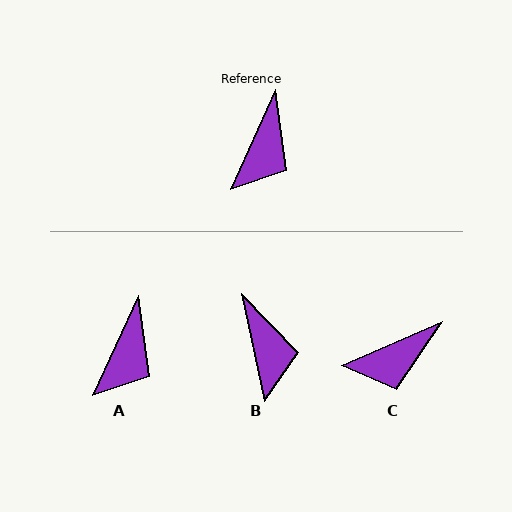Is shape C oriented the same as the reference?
No, it is off by about 42 degrees.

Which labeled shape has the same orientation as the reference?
A.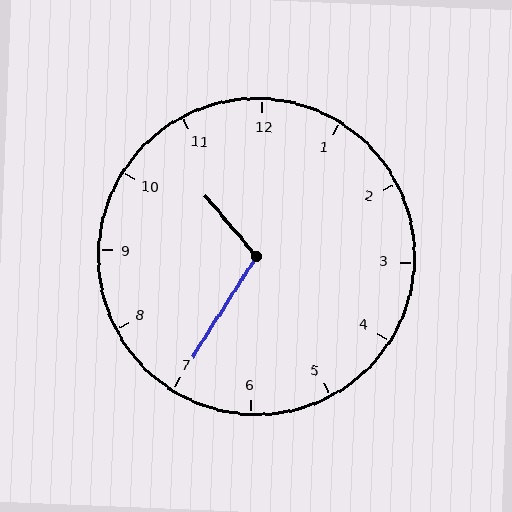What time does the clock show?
10:35.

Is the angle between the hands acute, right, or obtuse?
It is obtuse.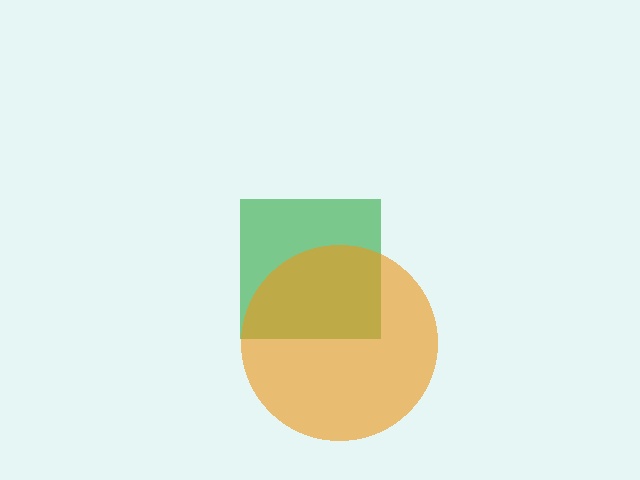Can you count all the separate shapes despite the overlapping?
Yes, there are 2 separate shapes.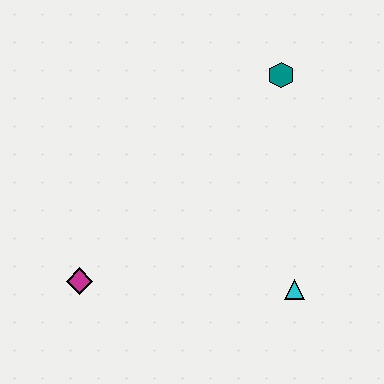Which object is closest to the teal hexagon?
The cyan triangle is closest to the teal hexagon.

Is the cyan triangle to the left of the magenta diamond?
No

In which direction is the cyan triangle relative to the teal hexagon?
The cyan triangle is below the teal hexagon.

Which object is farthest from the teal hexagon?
The magenta diamond is farthest from the teal hexagon.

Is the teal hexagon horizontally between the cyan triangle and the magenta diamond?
Yes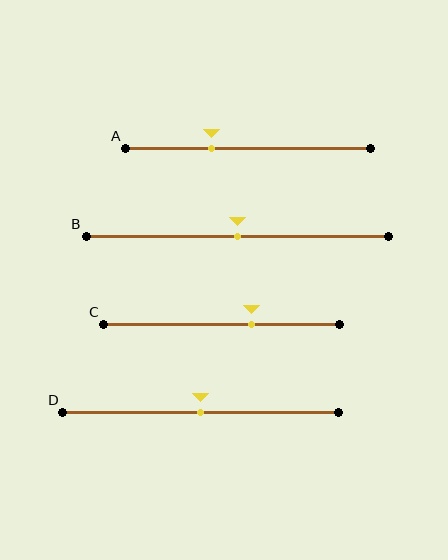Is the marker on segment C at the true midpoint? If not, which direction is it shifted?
No, the marker on segment C is shifted to the right by about 13% of the segment length.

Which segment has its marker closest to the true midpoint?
Segment B has its marker closest to the true midpoint.